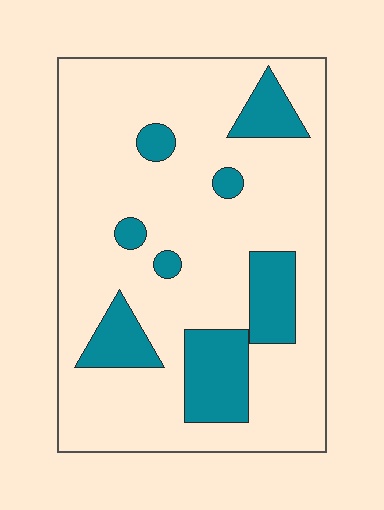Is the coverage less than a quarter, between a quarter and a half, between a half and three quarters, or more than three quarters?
Less than a quarter.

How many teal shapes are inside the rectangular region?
8.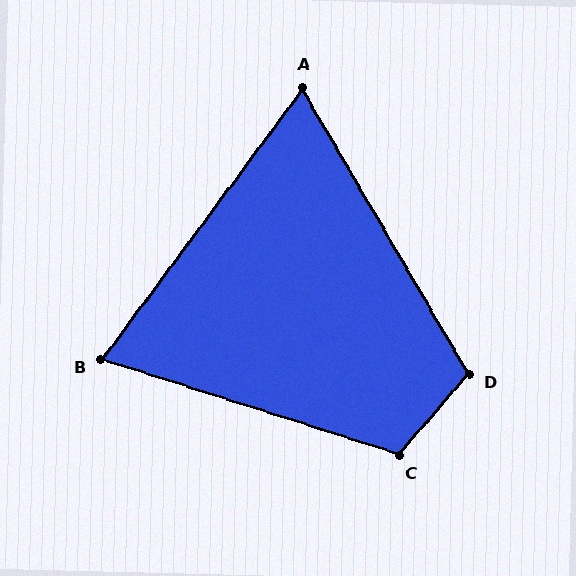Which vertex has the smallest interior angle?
A, at approximately 67 degrees.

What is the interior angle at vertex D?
Approximately 109 degrees (obtuse).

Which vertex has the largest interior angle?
C, at approximately 113 degrees.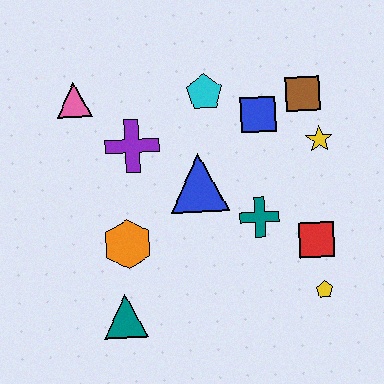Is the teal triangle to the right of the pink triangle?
Yes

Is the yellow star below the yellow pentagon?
No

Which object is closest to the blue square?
The brown square is closest to the blue square.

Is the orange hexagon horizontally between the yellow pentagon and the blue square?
No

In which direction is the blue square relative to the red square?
The blue square is above the red square.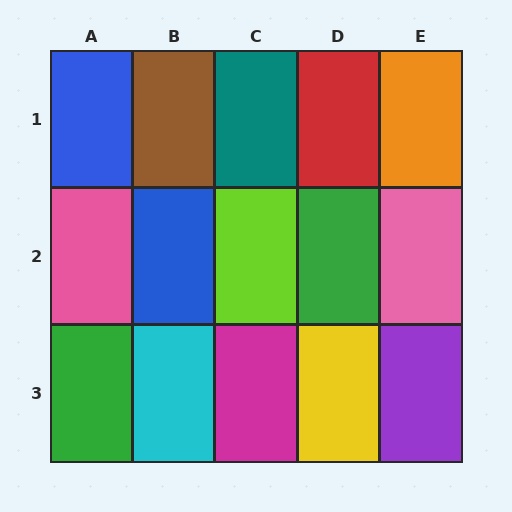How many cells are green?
2 cells are green.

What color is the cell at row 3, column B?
Cyan.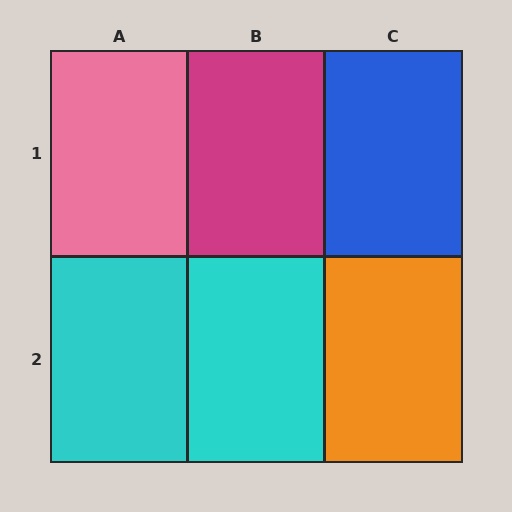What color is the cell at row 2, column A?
Cyan.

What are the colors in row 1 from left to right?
Pink, magenta, blue.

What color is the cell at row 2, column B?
Cyan.